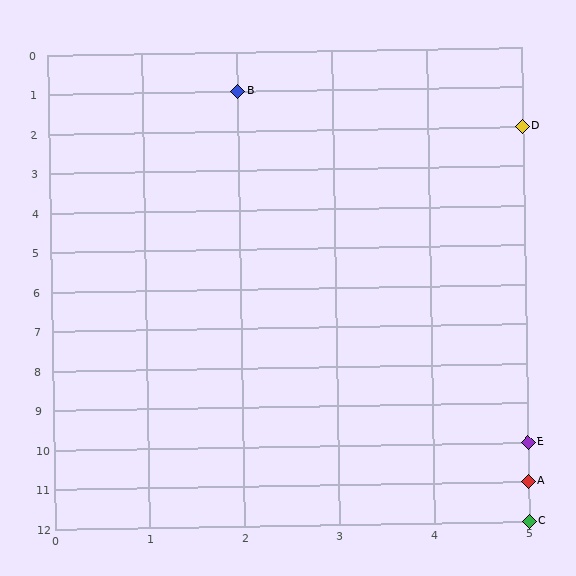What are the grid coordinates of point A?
Point A is at grid coordinates (5, 11).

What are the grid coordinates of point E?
Point E is at grid coordinates (5, 10).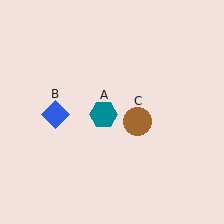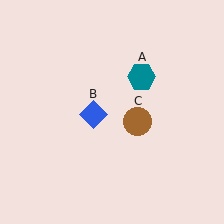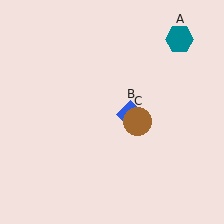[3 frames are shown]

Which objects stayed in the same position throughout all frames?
Brown circle (object C) remained stationary.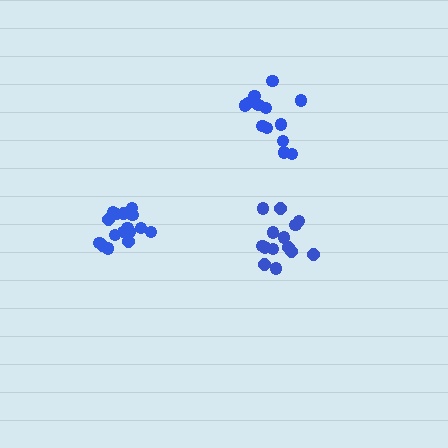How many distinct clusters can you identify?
There are 3 distinct clusters.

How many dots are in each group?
Group 1: 17 dots, Group 2: 15 dots, Group 3: 13 dots (45 total).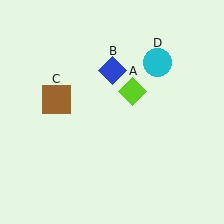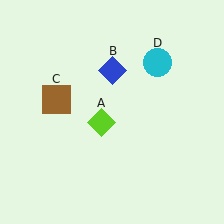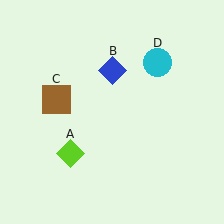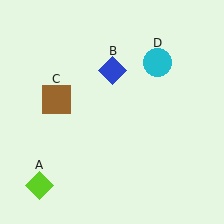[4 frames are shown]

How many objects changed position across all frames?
1 object changed position: lime diamond (object A).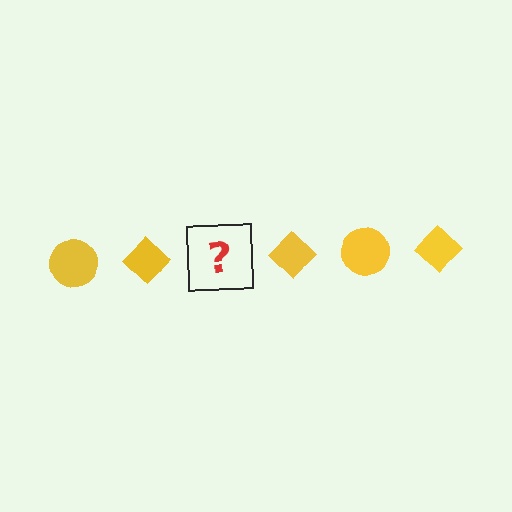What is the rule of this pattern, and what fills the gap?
The rule is that the pattern cycles through circle, diamond shapes in yellow. The gap should be filled with a yellow circle.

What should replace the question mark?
The question mark should be replaced with a yellow circle.